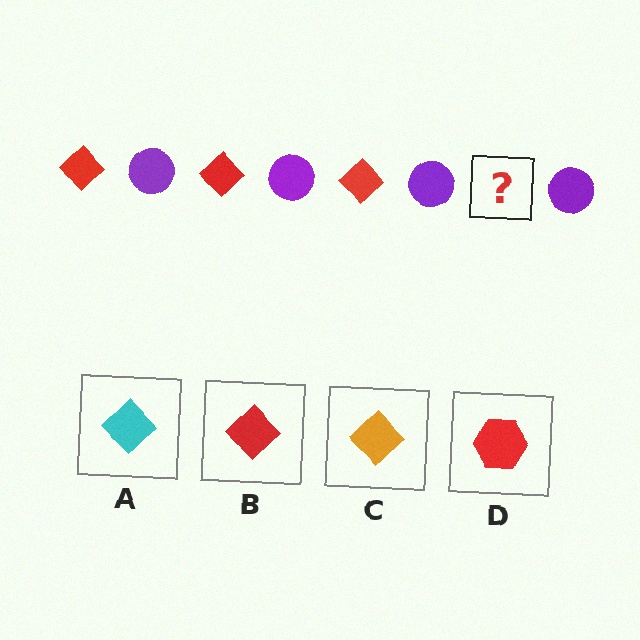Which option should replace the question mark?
Option B.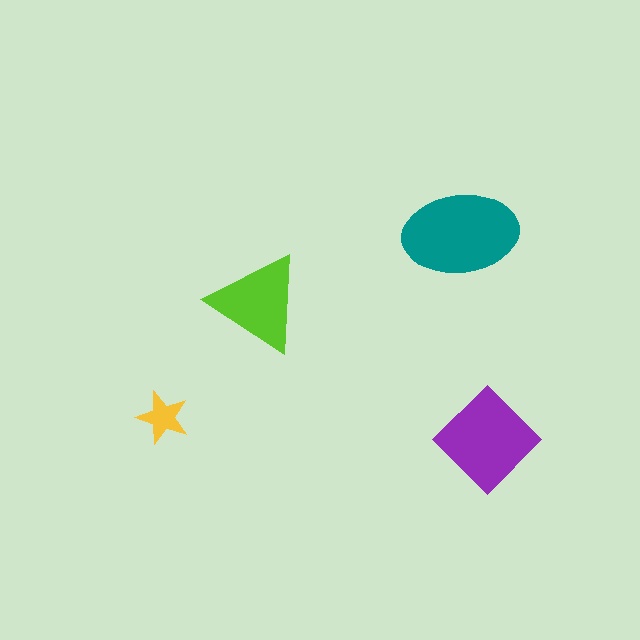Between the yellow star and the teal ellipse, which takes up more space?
The teal ellipse.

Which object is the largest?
The teal ellipse.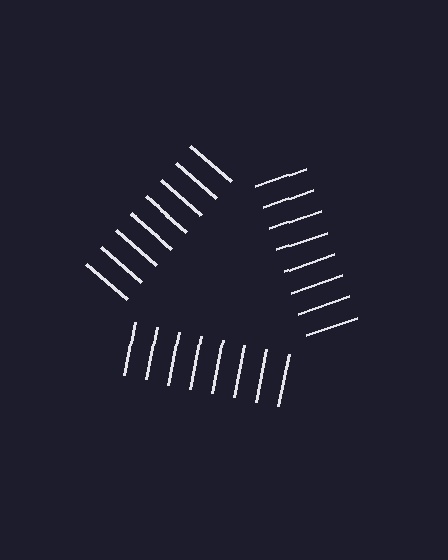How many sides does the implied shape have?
3 sides — the line-ends trace a triangle.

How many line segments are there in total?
24 — 8 along each of the 3 edges.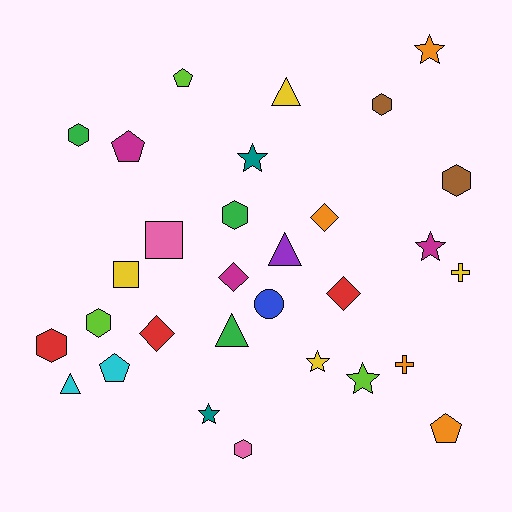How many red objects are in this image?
There are 3 red objects.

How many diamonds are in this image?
There are 4 diamonds.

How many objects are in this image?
There are 30 objects.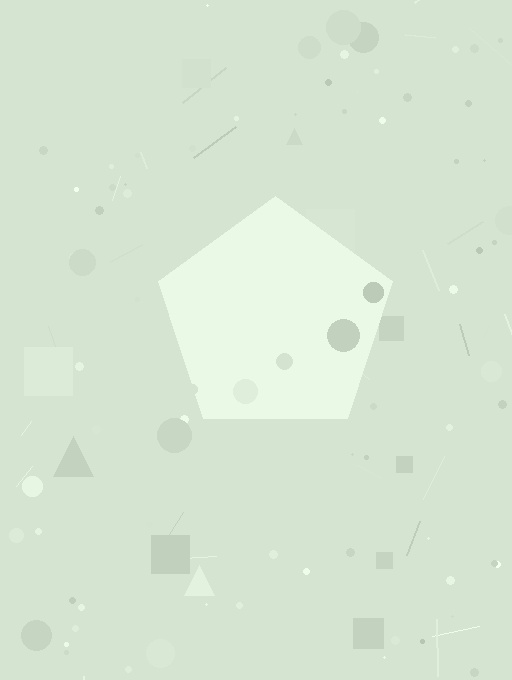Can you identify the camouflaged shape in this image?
The camouflaged shape is a pentagon.